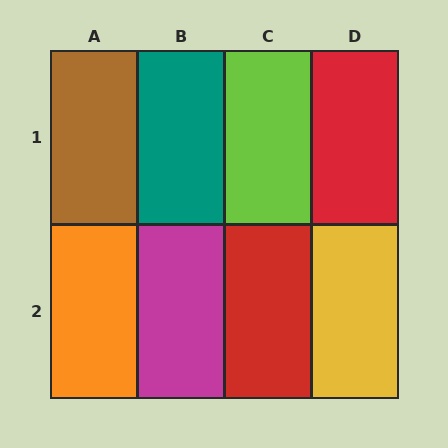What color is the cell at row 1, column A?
Brown.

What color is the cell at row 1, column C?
Lime.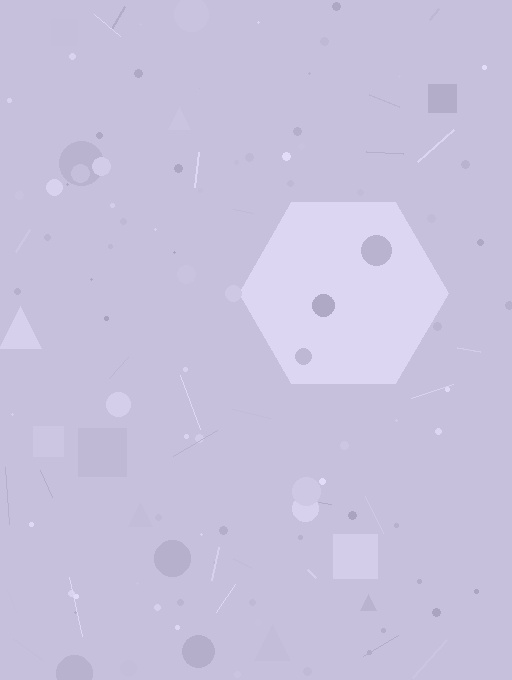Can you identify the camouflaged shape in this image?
The camouflaged shape is a hexagon.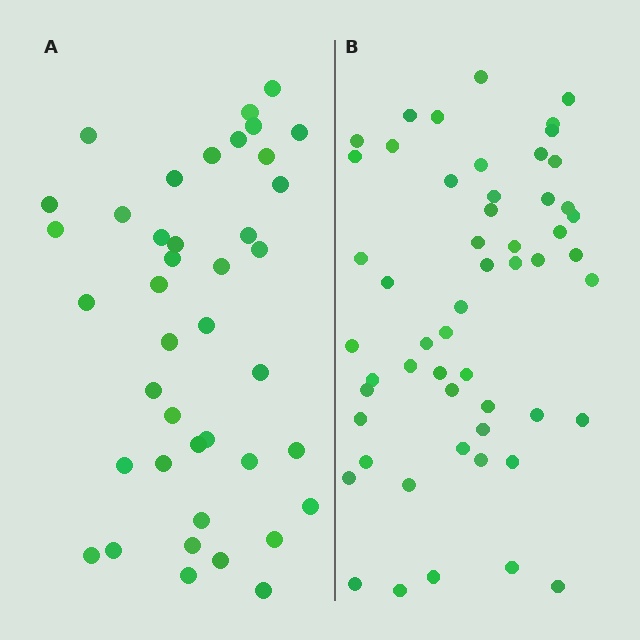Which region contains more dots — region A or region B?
Region B (the right region) has more dots.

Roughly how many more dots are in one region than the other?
Region B has approximately 15 more dots than region A.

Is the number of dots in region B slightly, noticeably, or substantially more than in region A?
Region B has noticeably more, but not dramatically so. The ratio is roughly 1.3 to 1.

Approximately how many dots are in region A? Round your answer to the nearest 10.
About 40 dots. (The exact count is 41, which rounds to 40.)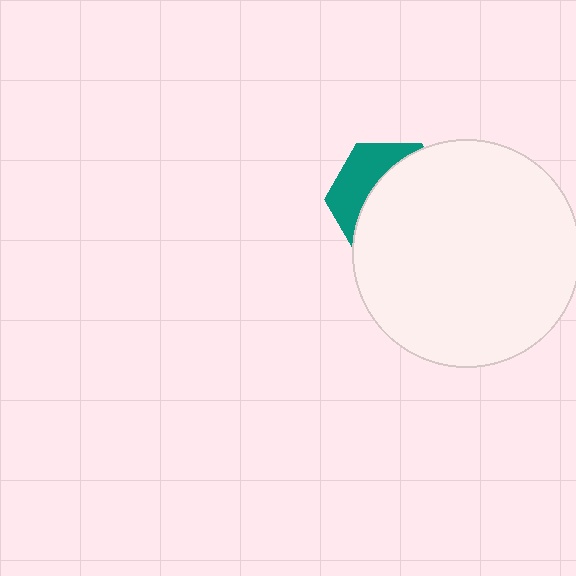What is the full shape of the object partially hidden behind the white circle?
The partially hidden object is a teal hexagon.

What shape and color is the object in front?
The object in front is a white circle.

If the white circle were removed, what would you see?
You would see the complete teal hexagon.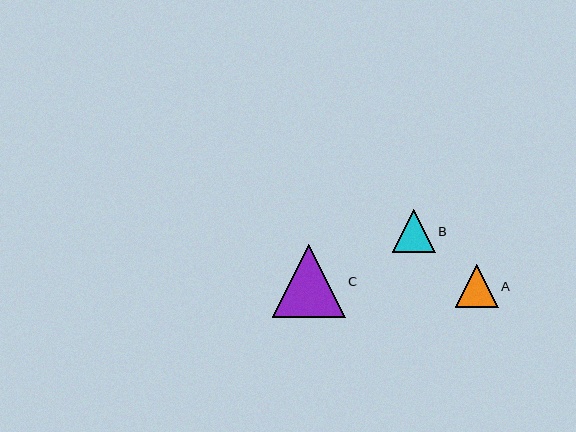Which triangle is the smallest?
Triangle B is the smallest with a size of approximately 43 pixels.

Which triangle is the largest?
Triangle C is the largest with a size of approximately 73 pixels.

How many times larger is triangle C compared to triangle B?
Triangle C is approximately 1.7 times the size of triangle B.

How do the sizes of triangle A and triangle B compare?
Triangle A and triangle B are approximately the same size.